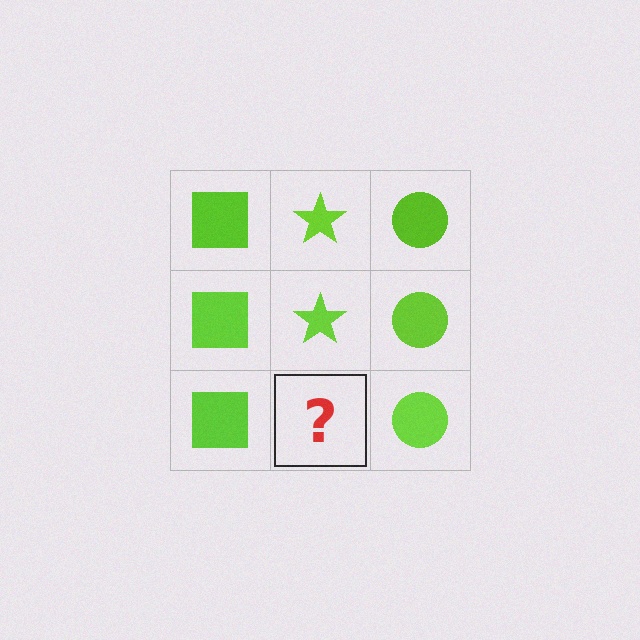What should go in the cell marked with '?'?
The missing cell should contain a lime star.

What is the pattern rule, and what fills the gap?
The rule is that each column has a consistent shape. The gap should be filled with a lime star.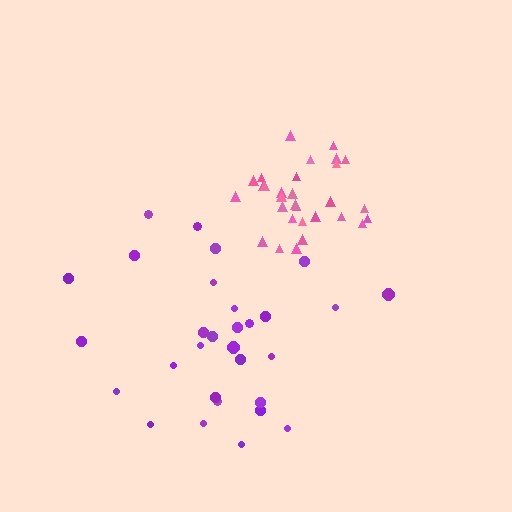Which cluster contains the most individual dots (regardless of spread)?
Pink (30).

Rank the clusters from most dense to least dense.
pink, purple.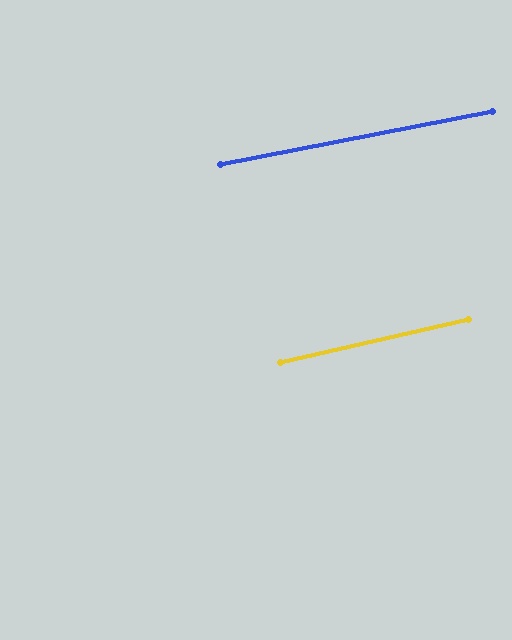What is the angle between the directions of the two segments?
Approximately 2 degrees.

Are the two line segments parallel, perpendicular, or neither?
Parallel — their directions differ by only 1.9°.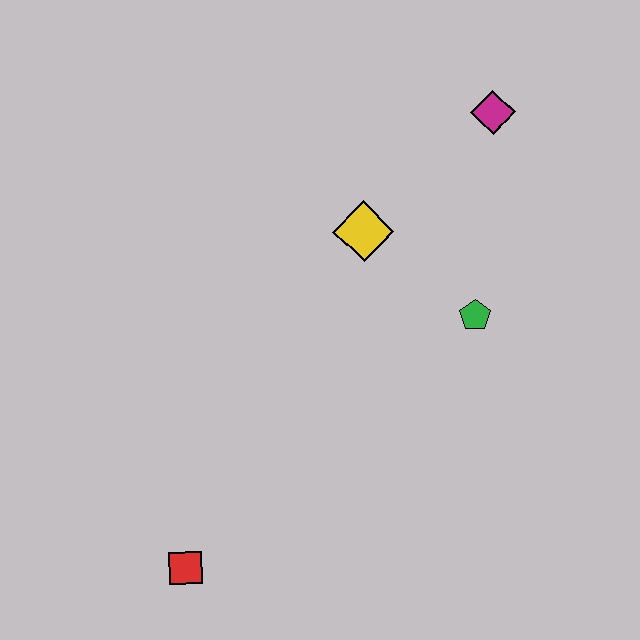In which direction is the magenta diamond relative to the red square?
The magenta diamond is above the red square.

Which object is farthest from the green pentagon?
The red square is farthest from the green pentagon.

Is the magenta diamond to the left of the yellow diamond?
No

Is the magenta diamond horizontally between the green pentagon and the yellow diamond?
No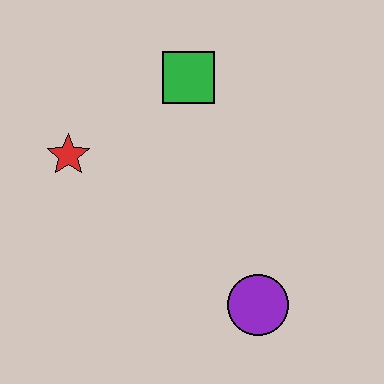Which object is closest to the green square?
The red star is closest to the green square.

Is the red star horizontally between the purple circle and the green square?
No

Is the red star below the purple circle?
No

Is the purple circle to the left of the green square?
No